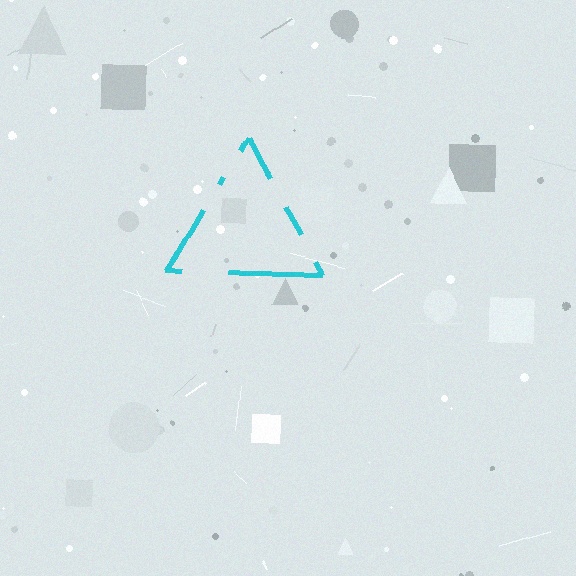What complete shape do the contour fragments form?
The contour fragments form a triangle.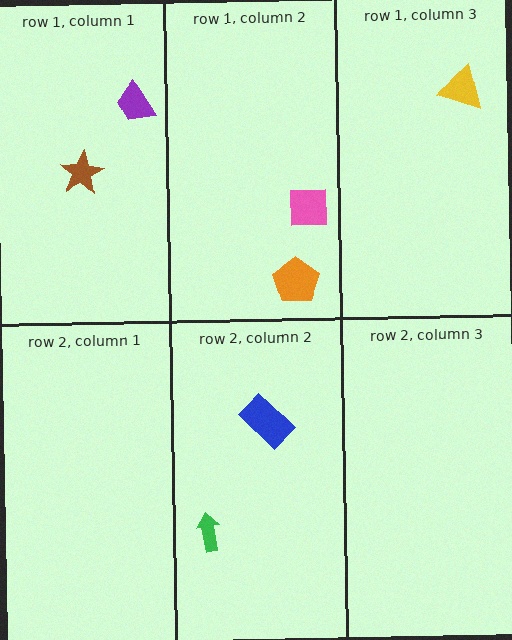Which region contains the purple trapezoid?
The row 1, column 1 region.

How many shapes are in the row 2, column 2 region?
2.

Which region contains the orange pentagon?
The row 1, column 2 region.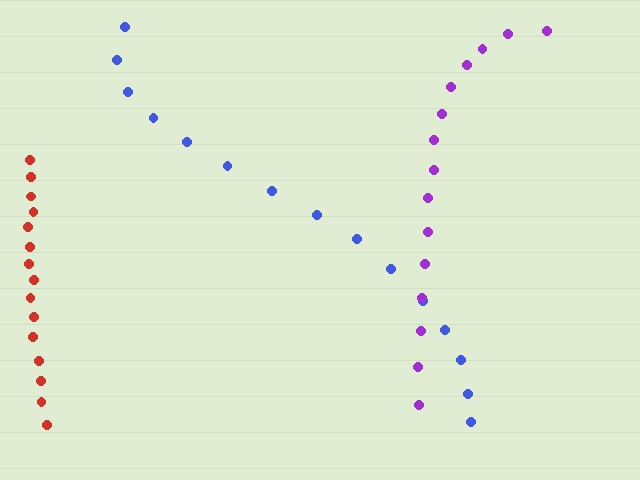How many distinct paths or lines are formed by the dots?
There are 3 distinct paths.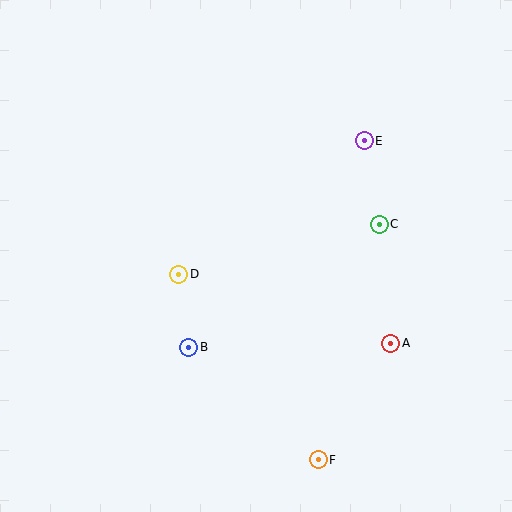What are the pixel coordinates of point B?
Point B is at (189, 347).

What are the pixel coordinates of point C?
Point C is at (379, 224).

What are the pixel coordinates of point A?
Point A is at (391, 343).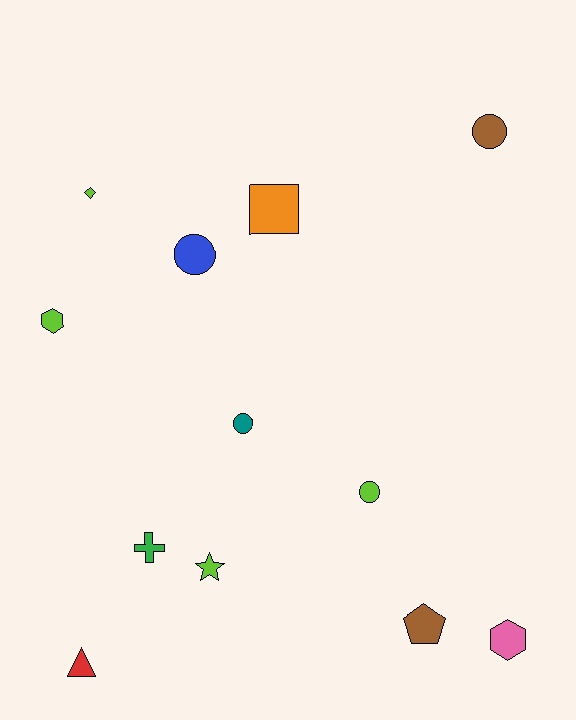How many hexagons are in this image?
There are 2 hexagons.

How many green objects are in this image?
There is 1 green object.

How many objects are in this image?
There are 12 objects.